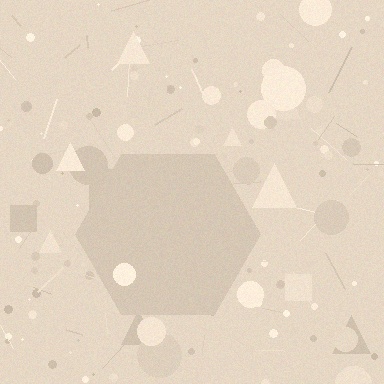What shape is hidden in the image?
A hexagon is hidden in the image.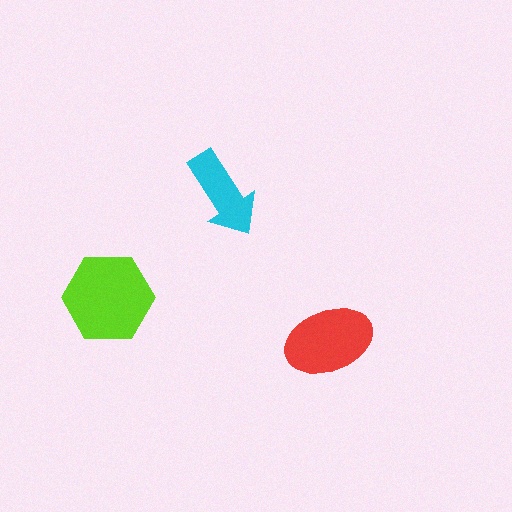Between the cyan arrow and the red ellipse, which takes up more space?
The red ellipse.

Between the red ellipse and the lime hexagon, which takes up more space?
The lime hexagon.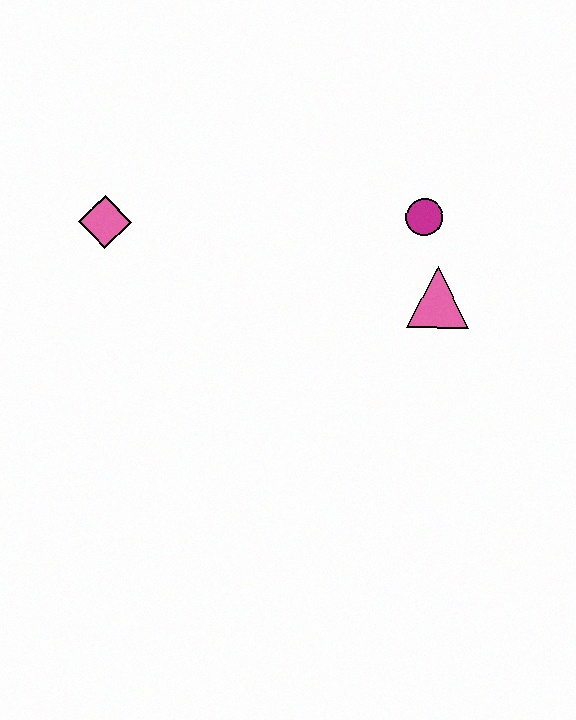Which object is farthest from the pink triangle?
The pink diamond is farthest from the pink triangle.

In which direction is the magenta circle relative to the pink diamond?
The magenta circle is to the right of the pink diamond.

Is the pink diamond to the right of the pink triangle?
No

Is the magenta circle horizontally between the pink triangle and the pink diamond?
Yes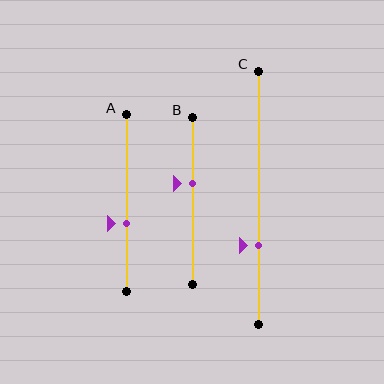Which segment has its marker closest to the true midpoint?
Segment B has its marker closest to the true midpoint.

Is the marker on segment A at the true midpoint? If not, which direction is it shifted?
No, the marker on segment A is shifted downward by about 11% of the segment length.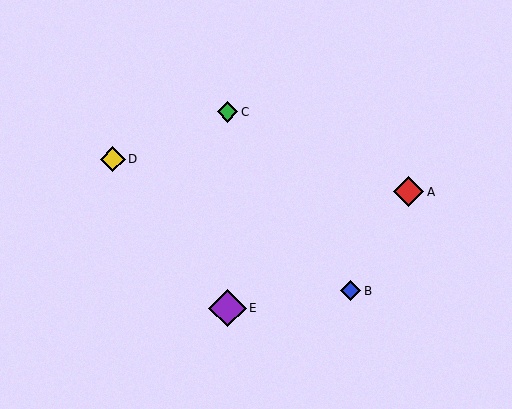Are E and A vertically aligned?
No, E is at x≈228 and A is at x≈408.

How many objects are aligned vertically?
2 objects (C, E) are aligned vertically.